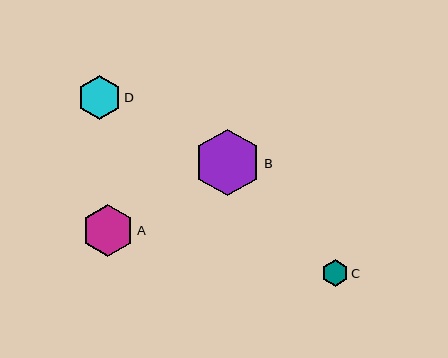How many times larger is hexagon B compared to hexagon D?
Hexagon B is approximately 1.5 times the size of hexagon D.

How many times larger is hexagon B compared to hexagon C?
Hexagon B is approximately 2.5 times the size of hexagon C.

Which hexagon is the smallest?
Hexagon C is the smallest with a size of approximately 26 pixels.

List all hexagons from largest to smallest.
From largest to smallest: B, A, D, C.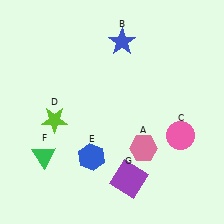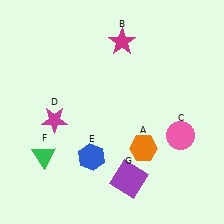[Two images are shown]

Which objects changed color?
A changed from pink to orange. B changed from blue to magenta. D changed from lime to magenta.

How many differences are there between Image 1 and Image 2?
There are 3 differences between the two images.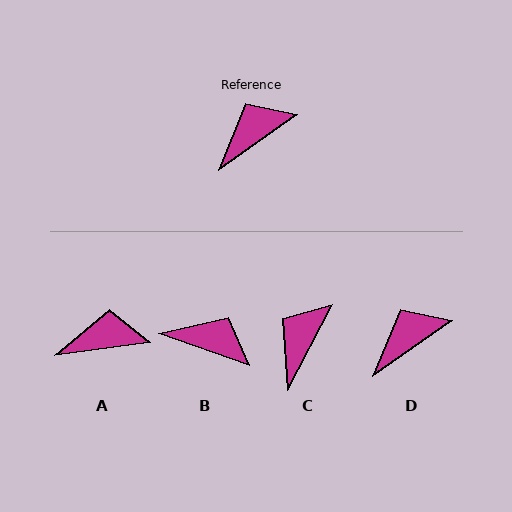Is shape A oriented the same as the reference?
No, it is off by about 27 degrees.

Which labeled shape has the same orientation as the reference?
D.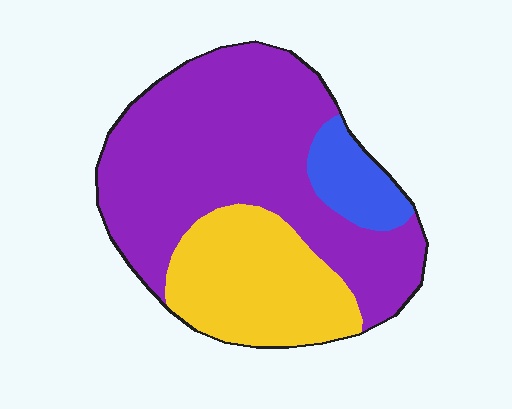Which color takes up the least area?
Blue, at roughly 10%.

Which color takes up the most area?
Purple, at roughly 60%.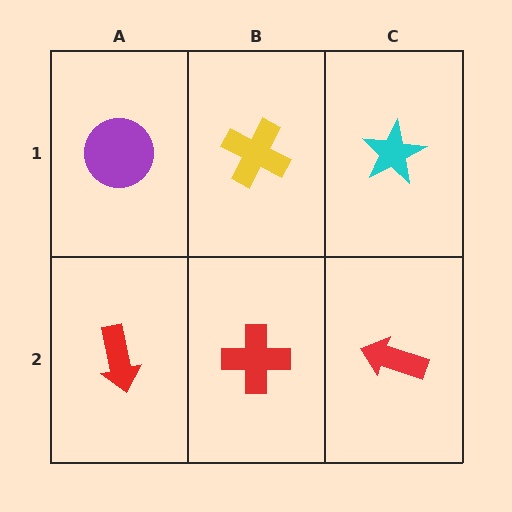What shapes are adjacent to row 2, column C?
A cyan star (row 1, column C), a red cross (row 2, column B).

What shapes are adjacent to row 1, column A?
A red arrow (row 2, column A), a yellow cross (row 1, column B).